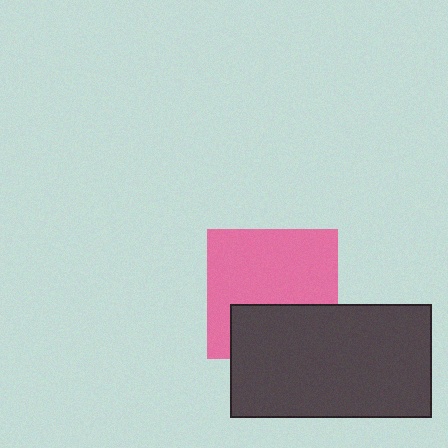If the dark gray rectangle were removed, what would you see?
You would see the complete pink square.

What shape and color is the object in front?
The object in front is a dark gray rectangle.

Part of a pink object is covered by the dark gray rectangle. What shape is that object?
It is a square.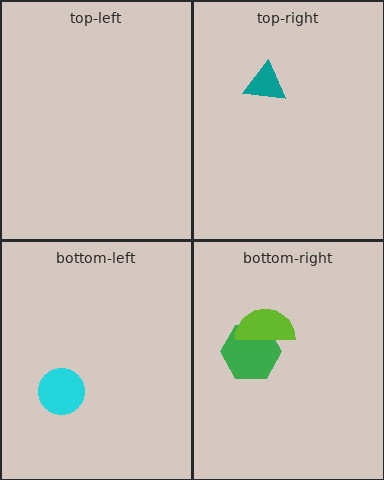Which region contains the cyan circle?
The bottom-left region.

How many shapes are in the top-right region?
1.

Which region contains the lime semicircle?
The bottom-right region.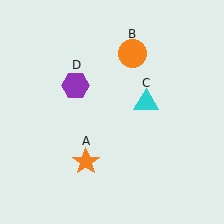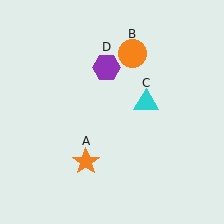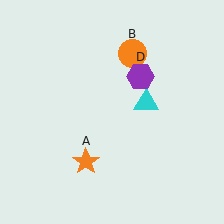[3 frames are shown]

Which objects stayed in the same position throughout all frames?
Orange star (object A) and orange circle (object B) and cyan triangle (object C) remained stationary.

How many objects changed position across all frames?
1 object changed position: purple hexagon (object D).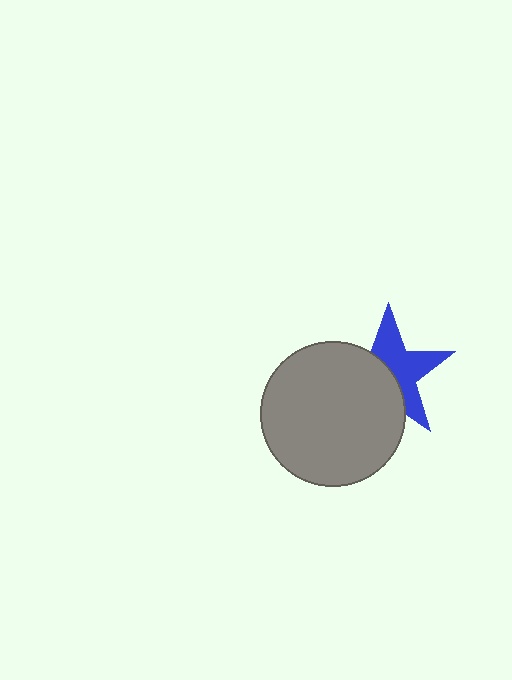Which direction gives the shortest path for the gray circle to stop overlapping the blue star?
Moving toward the lower-left gives the shortest separation.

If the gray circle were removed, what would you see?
You would see the complete blue star.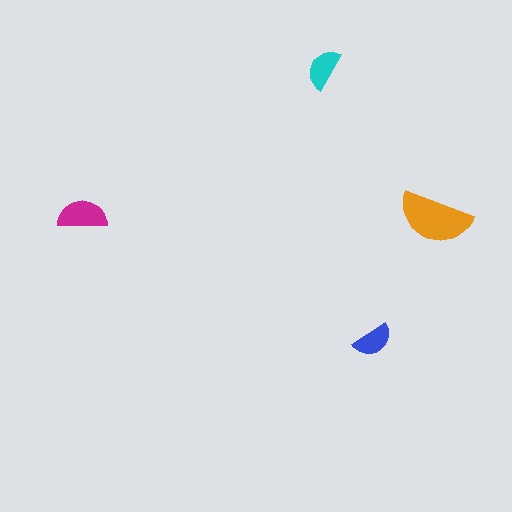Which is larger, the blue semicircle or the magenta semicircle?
The magenta one.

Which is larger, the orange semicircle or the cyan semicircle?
The orange one.